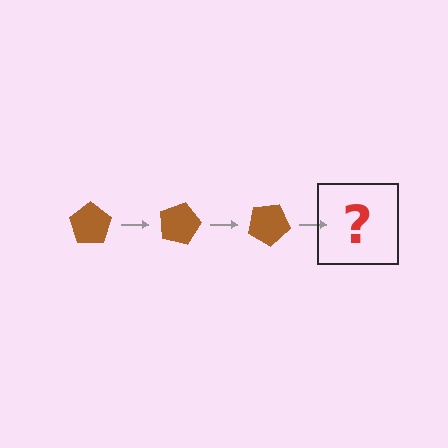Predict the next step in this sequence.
The next step is a brown pentagon rotated 45 degrees.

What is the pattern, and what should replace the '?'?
The pattern is that the pentagon rotates 15 degrees each step. The '?' should be a brown pentagon rotated 45 degrees.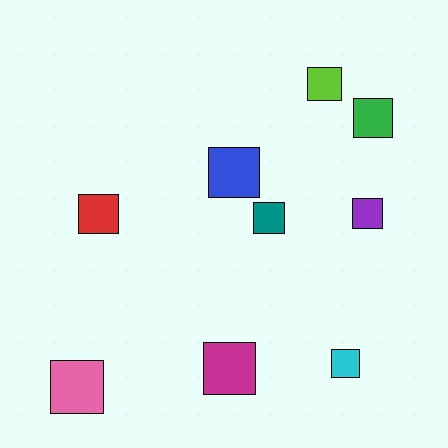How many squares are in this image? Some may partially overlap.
There are 9 squares.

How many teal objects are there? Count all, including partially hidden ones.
There is 1 teal object.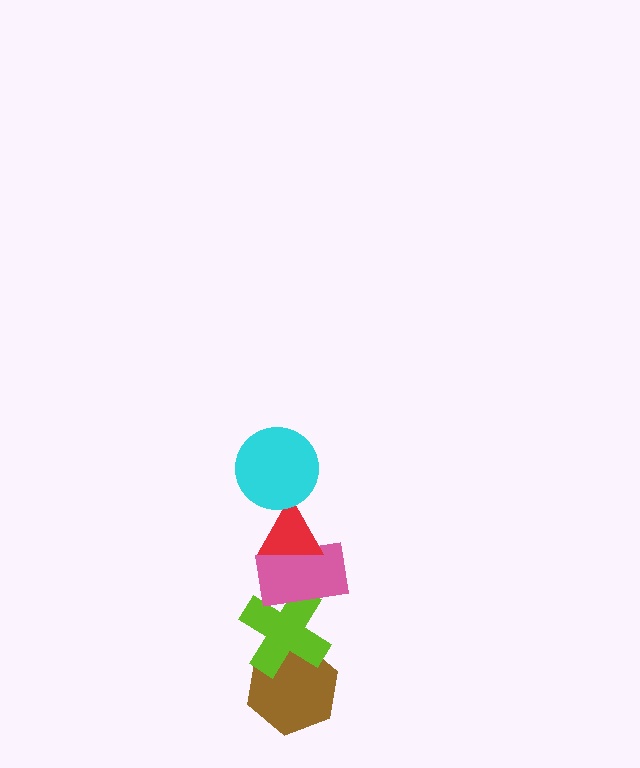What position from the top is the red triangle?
The red triangle is 2nd from the top.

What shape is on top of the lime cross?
The pink rectangle is on top of the lime cross.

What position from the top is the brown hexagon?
The brown hexagon is 5th from the top.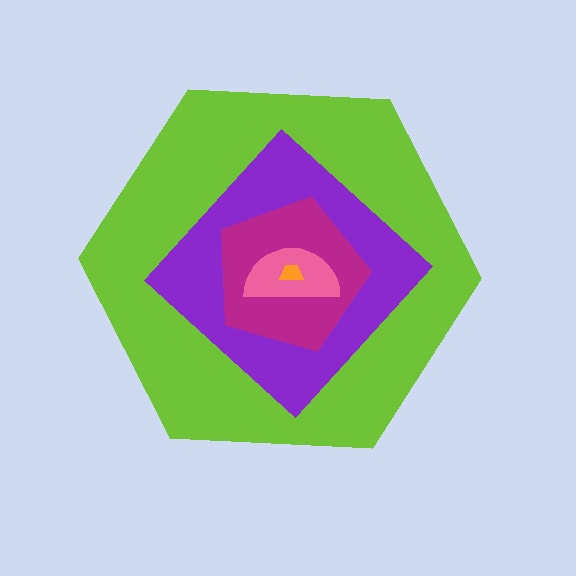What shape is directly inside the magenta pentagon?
The pink semicircle.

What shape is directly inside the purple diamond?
The magenta pentagon.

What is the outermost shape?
The lime hexagon.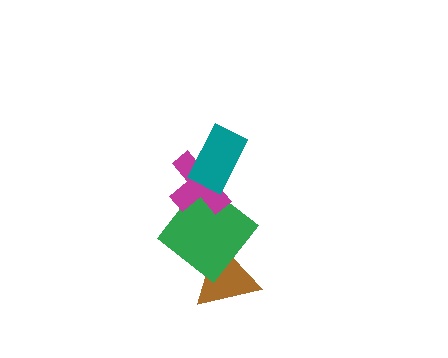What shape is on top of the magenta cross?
The teal rectangle is on top of the magenta cross.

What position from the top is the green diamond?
The green diamond is 3rd from the top.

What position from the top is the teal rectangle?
The teal rectangle is 1st from the top.